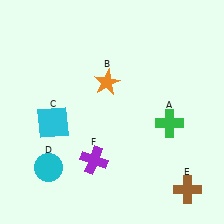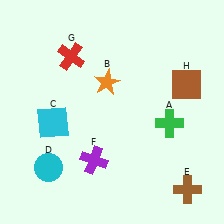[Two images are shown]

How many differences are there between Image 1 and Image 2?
There are 2 differences between the two images.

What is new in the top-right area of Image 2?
A brown square (H) was added in the top-right area of Image 2.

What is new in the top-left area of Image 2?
A red cross (G) was added in the top-left area of Image 2.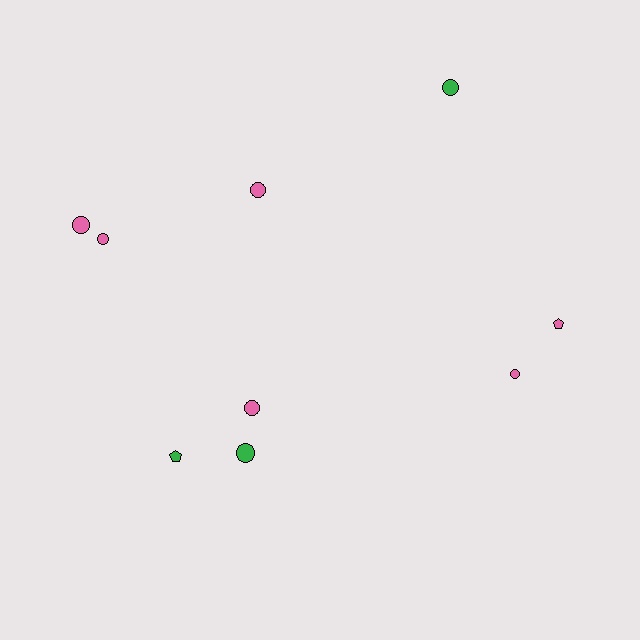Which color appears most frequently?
Pink, with 6 objects.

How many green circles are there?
There are 2 green circles.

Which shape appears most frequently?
Circle, with 7 objects.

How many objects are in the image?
There are 9 objects.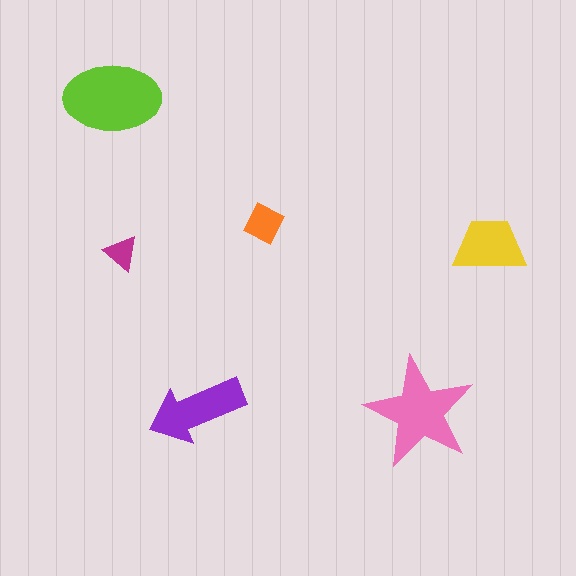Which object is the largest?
The lime ellipse.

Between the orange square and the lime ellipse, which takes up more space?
The lime ellipse.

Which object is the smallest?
The magenta triangle.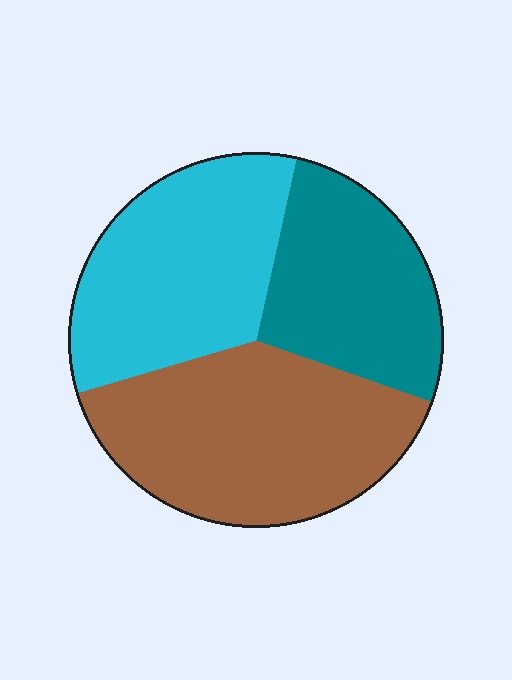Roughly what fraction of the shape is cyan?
Cyan covers roughly 35% of the shape.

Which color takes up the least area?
Teal, at roughly 25%.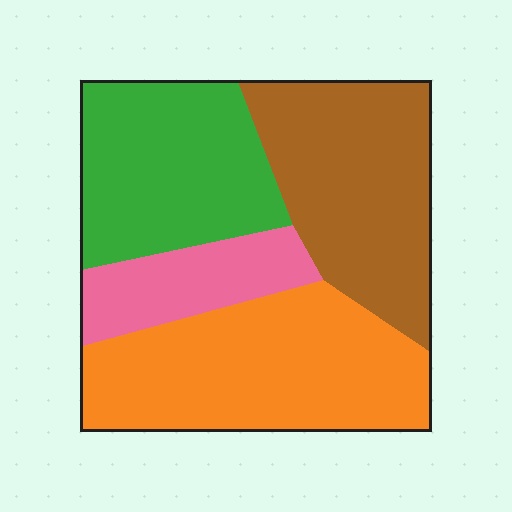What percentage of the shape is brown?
Brown covers about 30% of the shape.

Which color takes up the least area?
Pink, at roughly 15%.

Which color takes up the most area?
Orange, at roughly 35%.